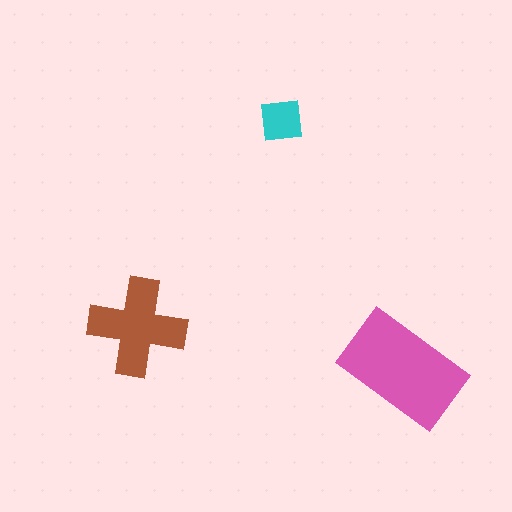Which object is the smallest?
The cyan square.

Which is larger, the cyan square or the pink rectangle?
The pink rectangle.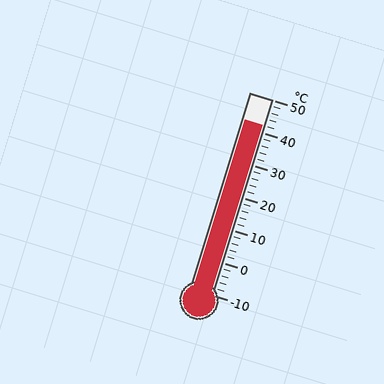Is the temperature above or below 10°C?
The temperature is above 10°C.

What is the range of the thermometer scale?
The thermometer scale ranges from -10°C to 50°C.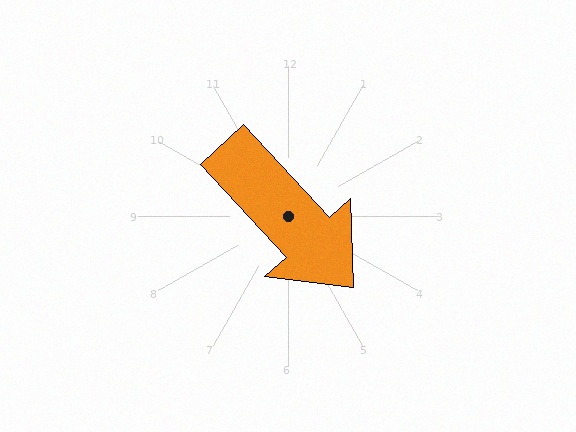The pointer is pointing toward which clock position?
Roughly 5 o'clock.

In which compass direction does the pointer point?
Southeast.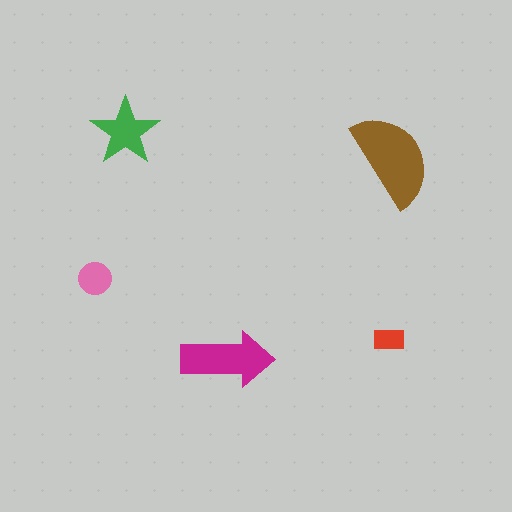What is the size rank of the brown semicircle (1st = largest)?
1st.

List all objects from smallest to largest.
The red rectangle, the pink circle, the green star, the magenta arrow, the brown semicircle.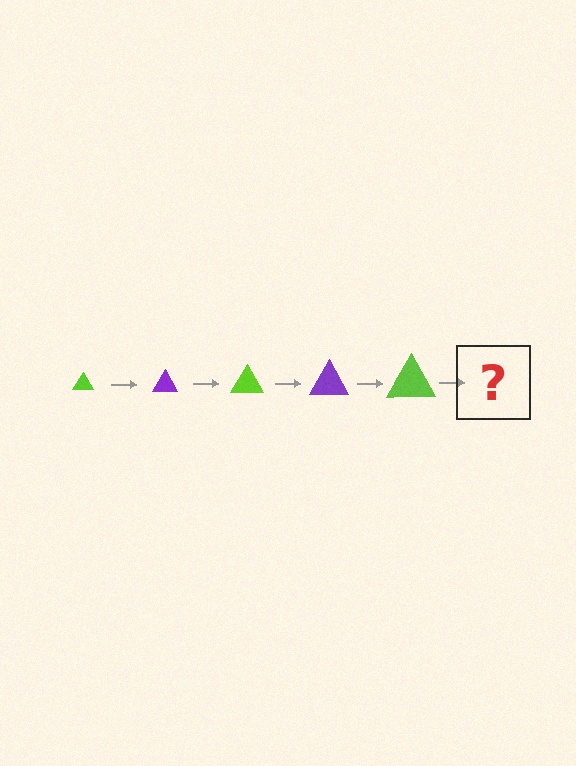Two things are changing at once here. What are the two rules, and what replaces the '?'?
The two rules are that the triangle grows larger each step and the color cycles through lime and purple. The '?' should be a purple triangle, larger than the previous one.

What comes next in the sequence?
The next element should be a purple triangle, larger than the previous one.